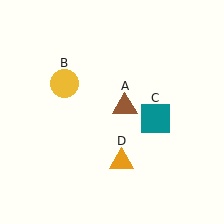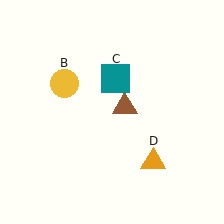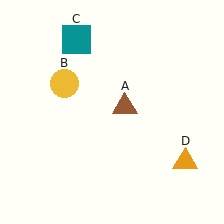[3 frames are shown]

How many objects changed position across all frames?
2 objects changed position: teal square (object C), orange triangle (object D).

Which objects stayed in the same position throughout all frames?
Brown triangle (object A) and yellow circle (object B) remained stationary.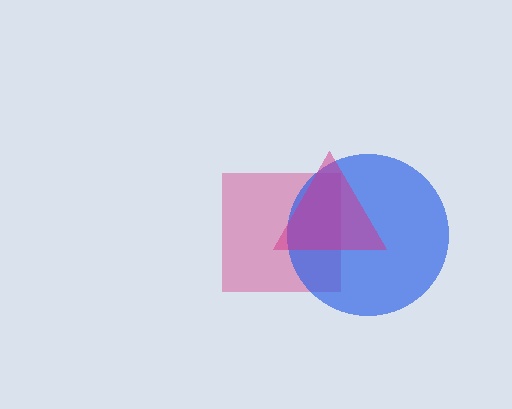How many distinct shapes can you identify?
There are 3 distinct shapes: a pink square, a blue circle, a magenta triangle.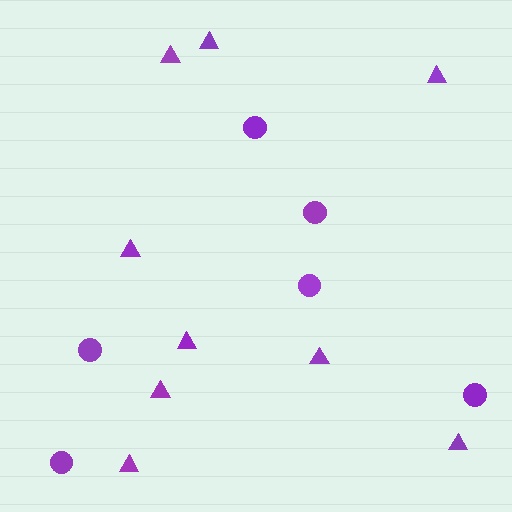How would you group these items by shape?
There are 2 groups: one group of triangles (9) and one group of circles (6).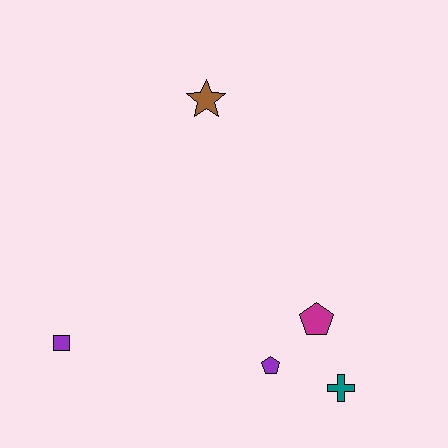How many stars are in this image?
There is 1 star.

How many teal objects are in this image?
There is 1 teal object.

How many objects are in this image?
There are 5 objects.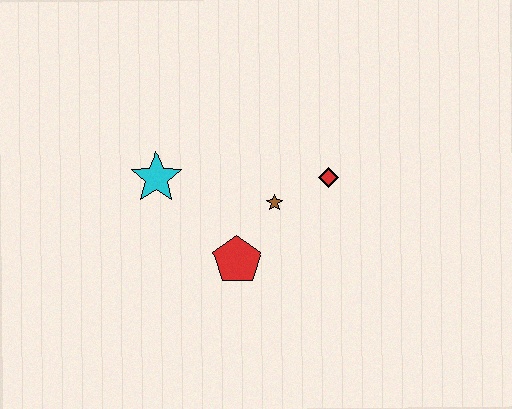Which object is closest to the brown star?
The red diamond is closest to the brown star.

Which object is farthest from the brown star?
The cyan star is farthest from the brown star.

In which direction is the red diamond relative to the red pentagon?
The red diamond is to the right of the red pentagon.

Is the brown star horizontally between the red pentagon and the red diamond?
Yes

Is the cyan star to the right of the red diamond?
No